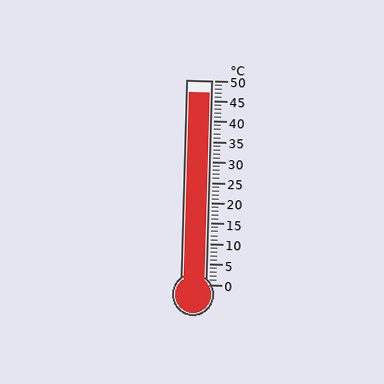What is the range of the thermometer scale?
The thermometer scale ranges from 0°C to 50°C.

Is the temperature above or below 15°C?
The temperature is above 15°C.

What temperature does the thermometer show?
The thermometer shows approximately 47°C.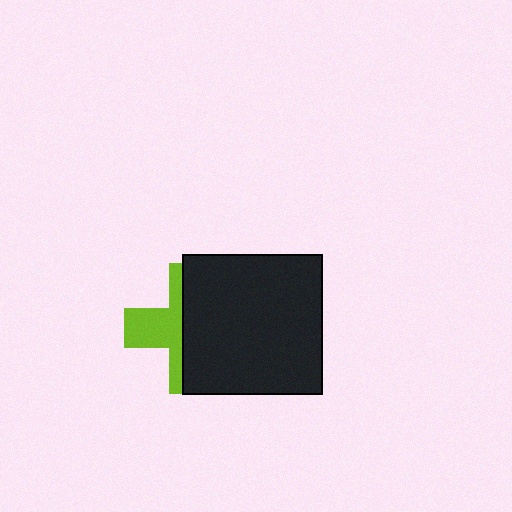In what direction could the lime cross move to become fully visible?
The lime cross could move left. That would shift it out from behind the black square entirely.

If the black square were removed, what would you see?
You would see the complete lime cross.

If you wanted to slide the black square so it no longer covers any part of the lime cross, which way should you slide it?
Slide it right — that is the most direct way to separate the two shapes.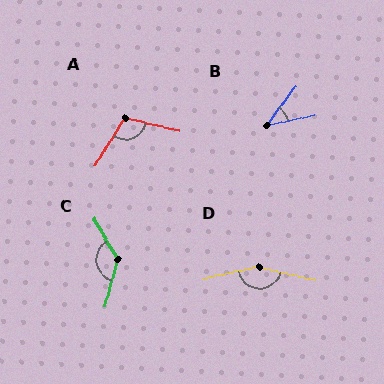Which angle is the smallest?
B, at approximately 41 degrees.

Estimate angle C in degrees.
Approximately 134 degrees.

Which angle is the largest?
D, at approximately 154 degrees.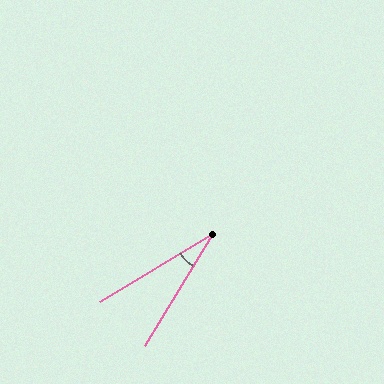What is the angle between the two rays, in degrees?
Approximately 28 degrees.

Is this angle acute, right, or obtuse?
It is acute.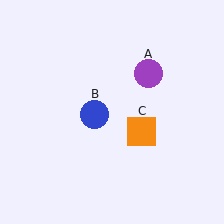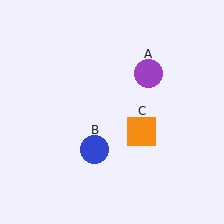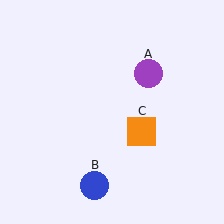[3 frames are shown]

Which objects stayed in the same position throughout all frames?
Purple circle (object A) and orange square (object C) remained stationary.